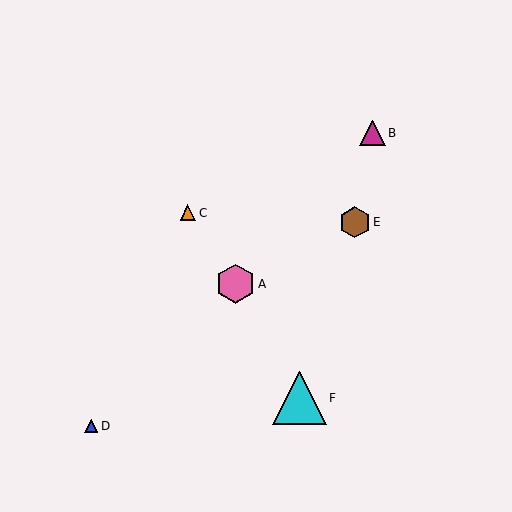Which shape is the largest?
The cyan triangle (labeled F) is the largest.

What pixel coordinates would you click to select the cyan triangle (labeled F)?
Click at (299, 398) to select the cyan triangle F.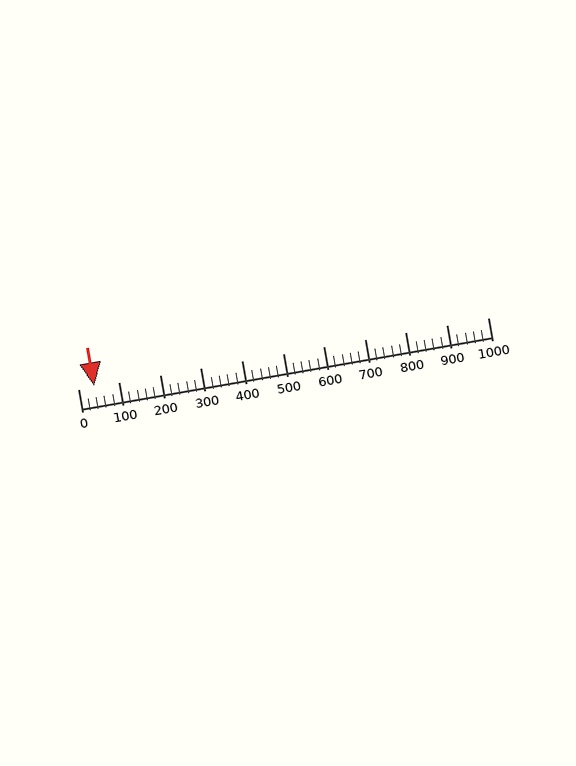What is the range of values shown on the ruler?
The ruler shows values from 0 to 1000.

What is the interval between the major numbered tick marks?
The major tick marks are spaced 100 units apart.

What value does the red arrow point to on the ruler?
The red arrow points to approximately 39.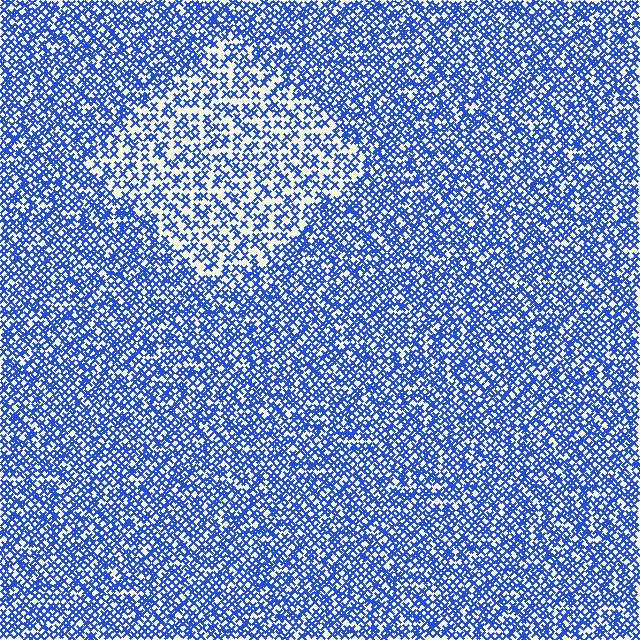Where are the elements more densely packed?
The elements are more densely packed outside the diamond boundary.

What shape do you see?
I see a diamond.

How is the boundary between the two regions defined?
The boundary is defined by a change in element density (approximately 1.7x ratio). All elements are the same color, size, and shape.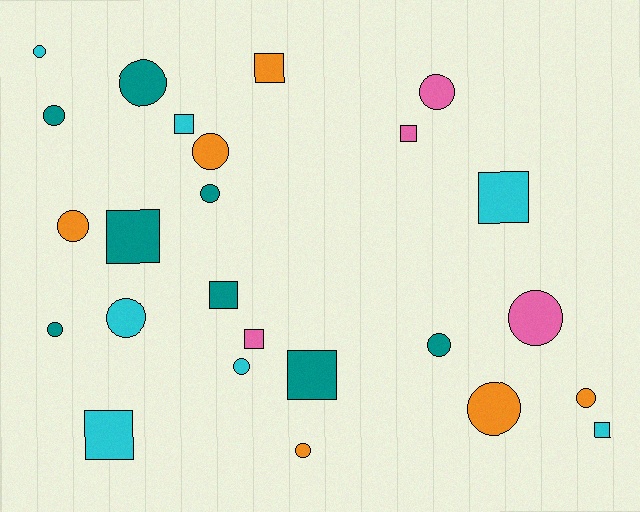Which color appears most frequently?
Teal, with 8 objects.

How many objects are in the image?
There are 25 objects.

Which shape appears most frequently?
Circle, with 15 objects.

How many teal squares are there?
There are 3 teal squares.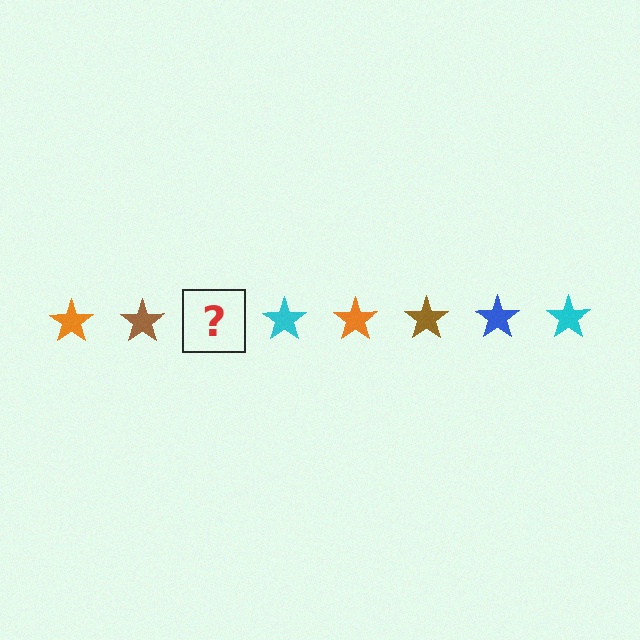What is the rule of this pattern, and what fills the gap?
The rule is that the pattern cycles through orange, brown, blue, cyan stars. The gap should be filled with a blue star.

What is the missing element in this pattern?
The missing element is a blue star.